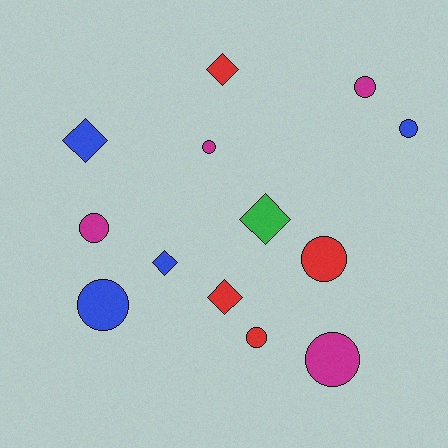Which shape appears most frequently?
Circle, with 8 objects.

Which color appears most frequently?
Magenta, with 4 objects.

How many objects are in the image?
There are 13 objects.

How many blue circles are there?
There are 2 blue circles.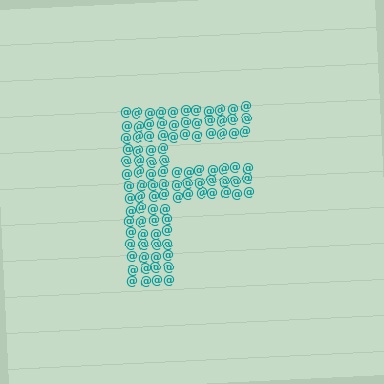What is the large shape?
The large shape is the letter F.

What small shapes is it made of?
It is made of small at signs.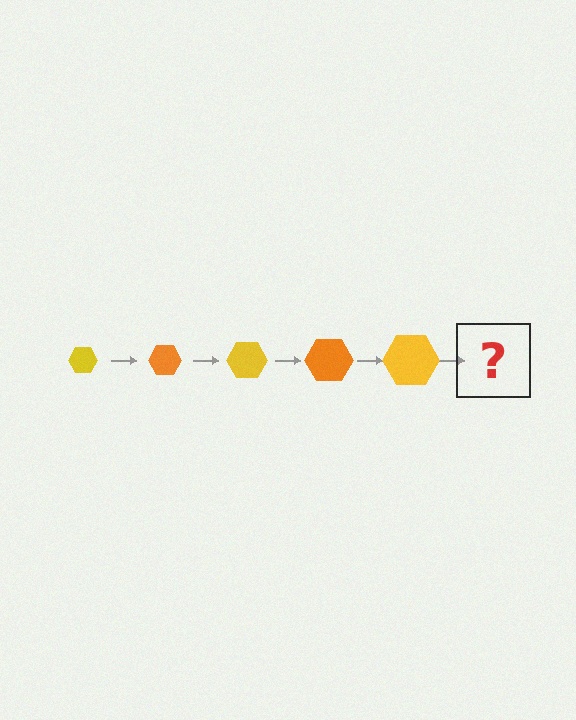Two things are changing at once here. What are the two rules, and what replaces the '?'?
The two rules are that the hexagon grows larger each step and the color cycles through yellow and orange. The '?' should be an orange hexagon, larger than the previous one.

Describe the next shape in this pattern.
It should be an orange hexagon, larger than the previous one.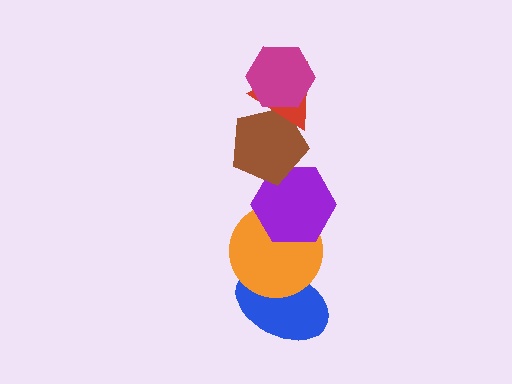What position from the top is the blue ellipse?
The blue ellipse is 6th from the top.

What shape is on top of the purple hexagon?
The brown pentagon is on top of the purple hexagon.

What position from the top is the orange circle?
The orange circle is 5th from the top.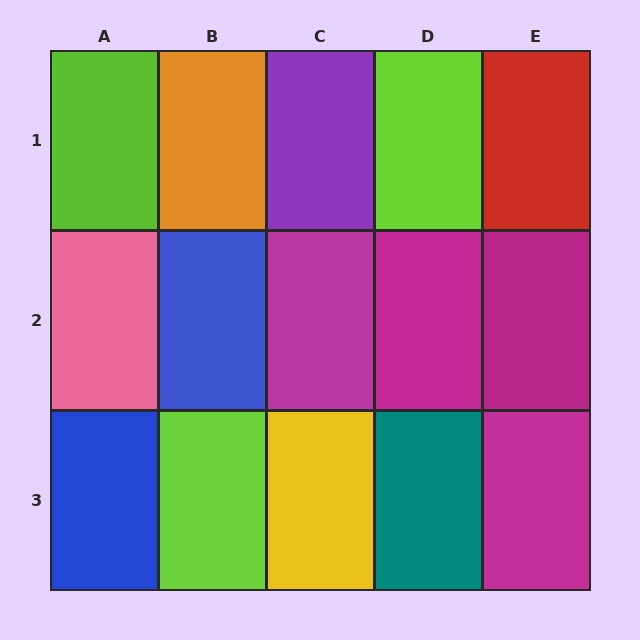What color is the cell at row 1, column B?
Orange.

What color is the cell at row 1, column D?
Lime.